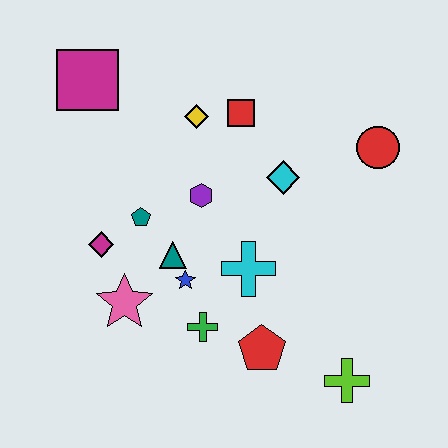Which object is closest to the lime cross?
The red pentagon is closest to the lime cross.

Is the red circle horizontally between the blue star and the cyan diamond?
No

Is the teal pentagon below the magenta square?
Yes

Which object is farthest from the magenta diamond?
The red circle is farthest from the magenta diamond.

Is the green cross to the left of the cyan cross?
Yes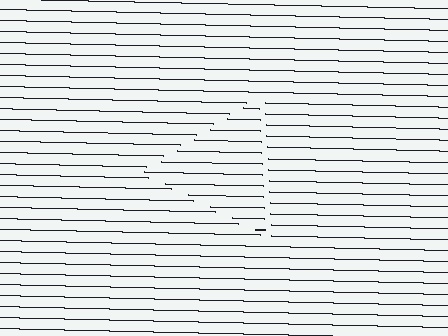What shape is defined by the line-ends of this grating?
An illusory triangle. The interior of the shape contains the same grating, shifted by half a period — the contour is defined by the phase discontinuity where line-ends from the inner and outer gratings abut.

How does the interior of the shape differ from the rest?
The interior of the shape contains the same grating, shifted by half a period — the contour is defined by the phase discontinuity where line-ends from the inner and outer gratings abut.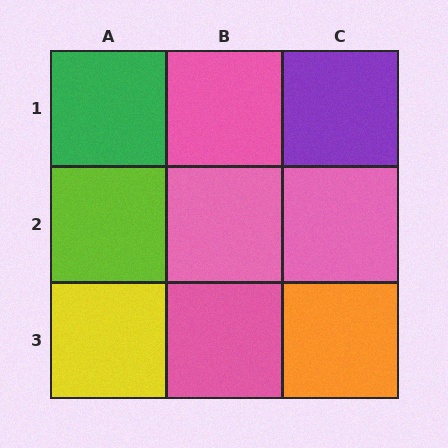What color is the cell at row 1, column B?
Pink.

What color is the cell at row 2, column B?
Pink.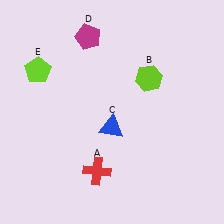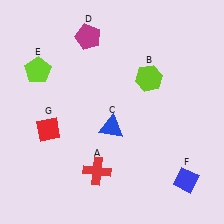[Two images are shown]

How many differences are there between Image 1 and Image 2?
There are 2 differences between the two images.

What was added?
A blue diamond (F), a red diamond (G) were added in Image 2.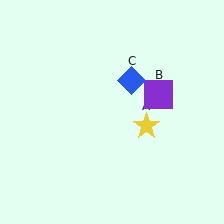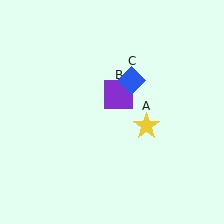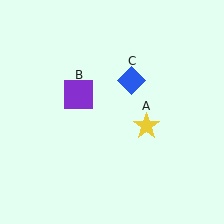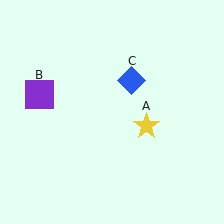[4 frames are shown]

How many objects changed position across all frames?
1 object changed position: purple square (object B).